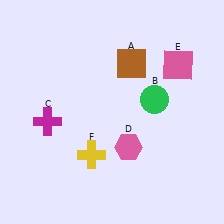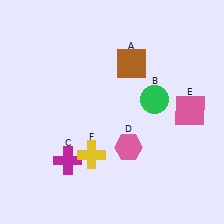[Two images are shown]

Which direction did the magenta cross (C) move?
The magenta cross (C) moved down.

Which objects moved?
The objects that moved are: the magenta cross (C), the pink square (E).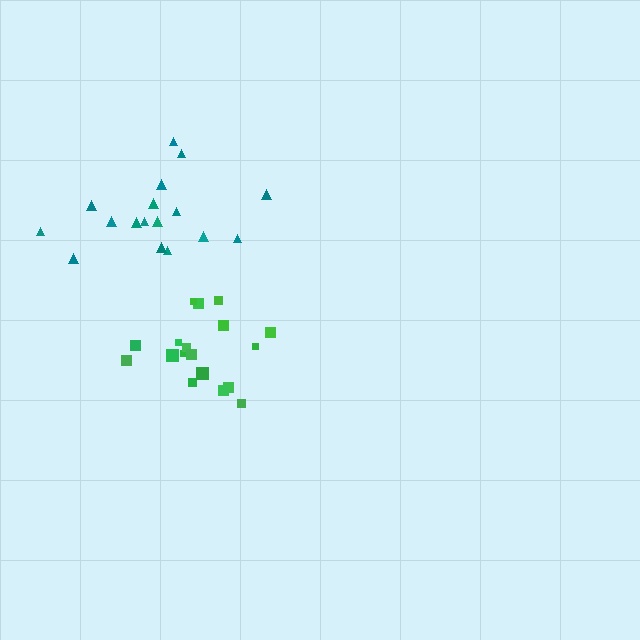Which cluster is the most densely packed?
Green.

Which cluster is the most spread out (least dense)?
Teal.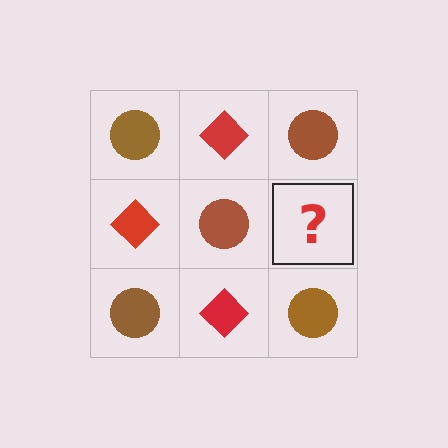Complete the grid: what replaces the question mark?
The question mark should be replaced with a red diamond.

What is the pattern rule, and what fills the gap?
The rule is that it alternates brown circle and red diamond in a checkerboard pattern. The gap should be filled with a red diamond.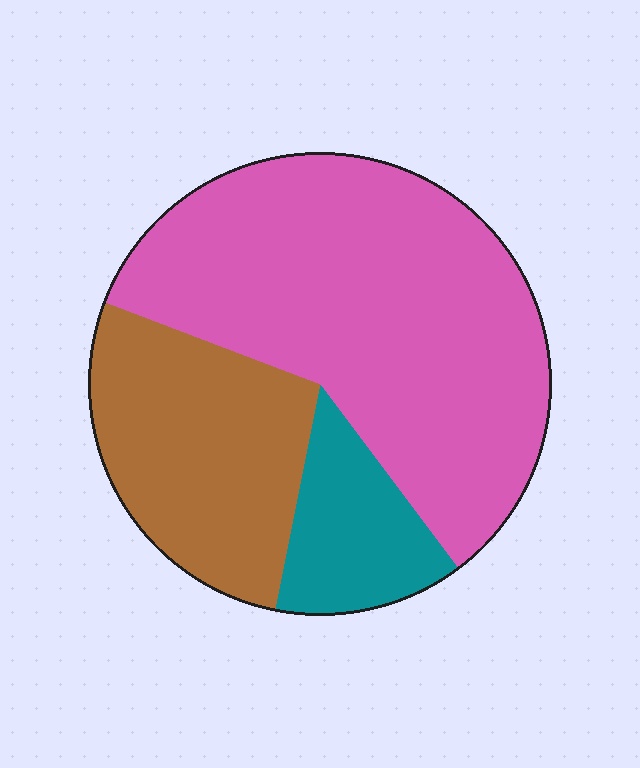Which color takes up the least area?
Teal, at roughly 15%.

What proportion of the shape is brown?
Brown covers 28% of the shape.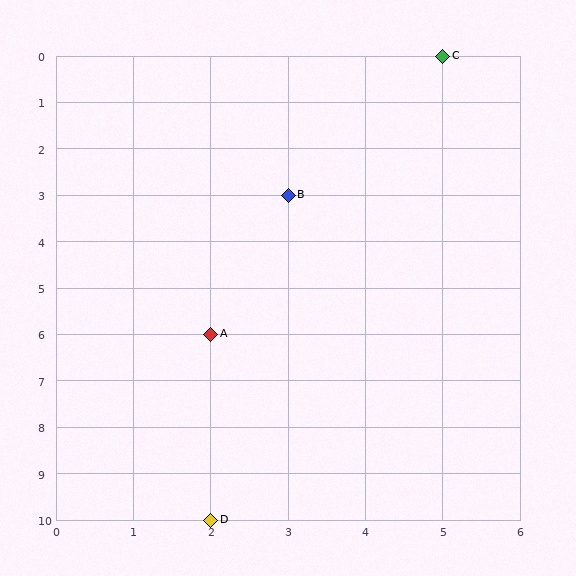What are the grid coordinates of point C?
Point C is at grid coordinates (5, 0).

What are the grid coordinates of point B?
Point B is at grid coordinates (3, 3).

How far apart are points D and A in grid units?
Points D and A are 4 rows apart.